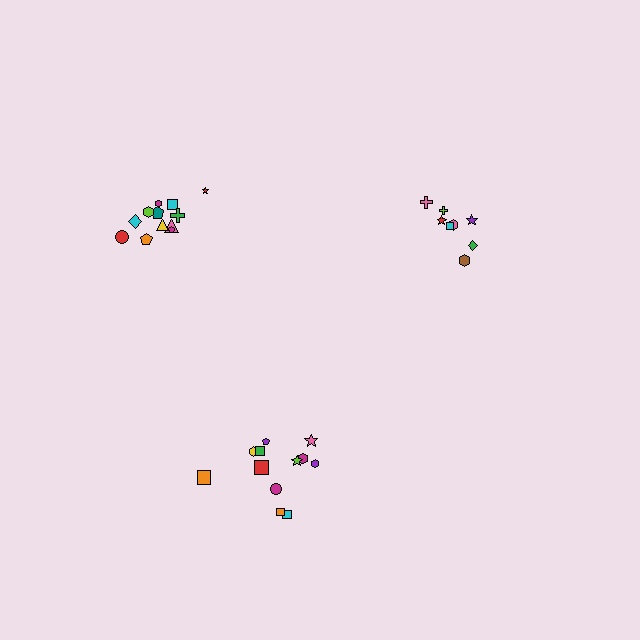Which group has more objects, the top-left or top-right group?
The top-left group.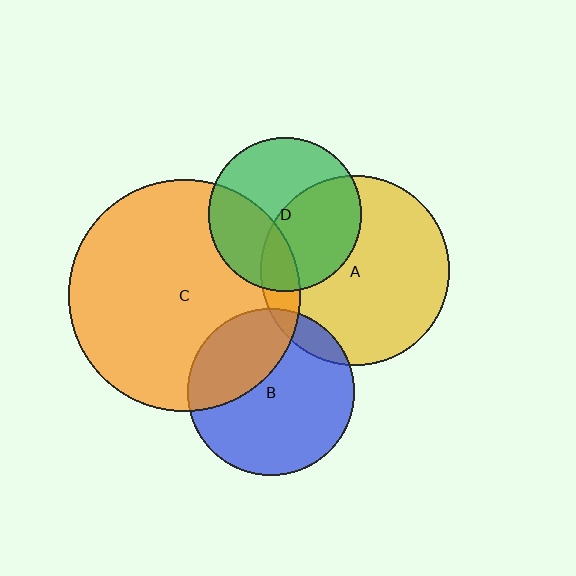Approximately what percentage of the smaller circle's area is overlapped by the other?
Approximately 10%.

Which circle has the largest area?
Circle C (orange).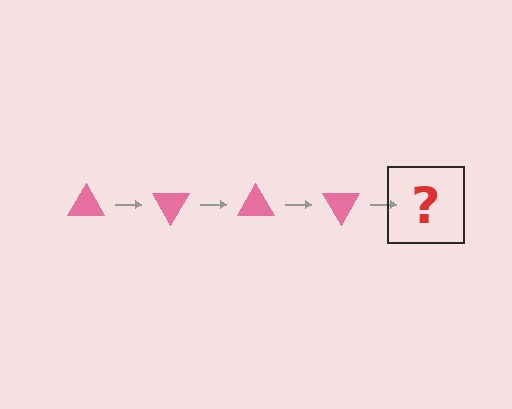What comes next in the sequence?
The next element should be a pink triangle rotated 240 degrees.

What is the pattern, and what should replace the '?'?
The pattern is that the triangle rotates 60 degrees each step. The '?' should be a pink triangle rotated 240 degrees.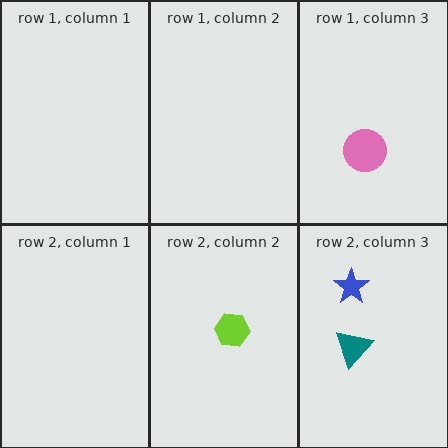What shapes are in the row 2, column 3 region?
The blue star, the teal triangle.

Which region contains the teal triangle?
The row 2, column 3 region.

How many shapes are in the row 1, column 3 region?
1.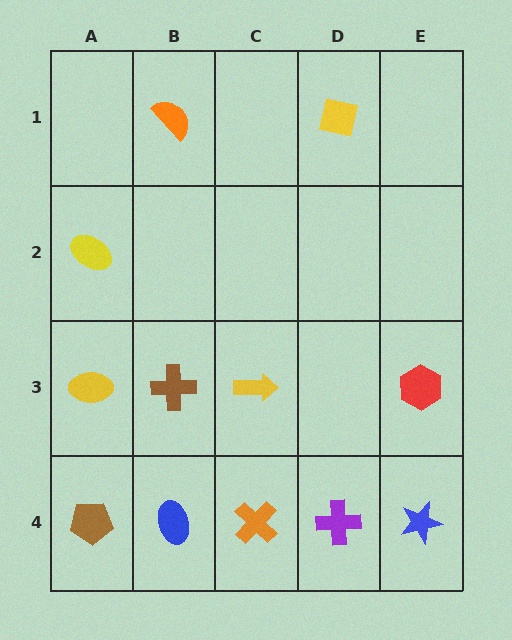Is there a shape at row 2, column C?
No, that cell is empty.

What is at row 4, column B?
A blue ellipse.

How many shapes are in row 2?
1 shape.